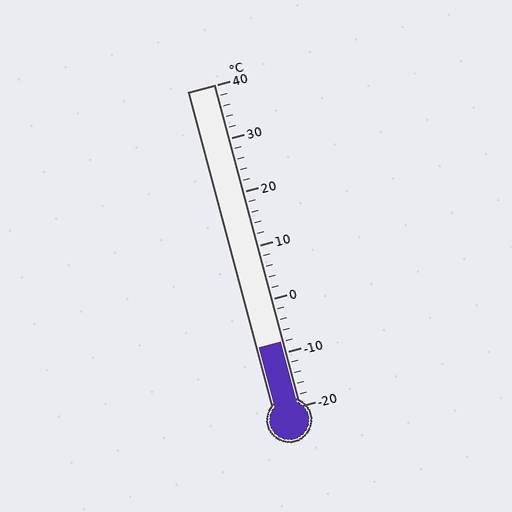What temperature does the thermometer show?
The thermometer shows approximately -8°C.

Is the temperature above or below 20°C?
The temperature is below 20°C.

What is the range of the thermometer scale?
The thermometer scale ranges from -20°C to 40°C.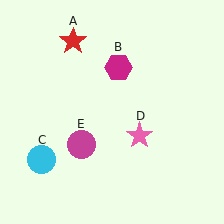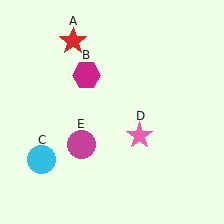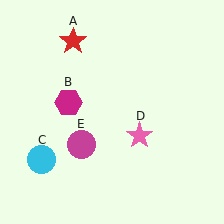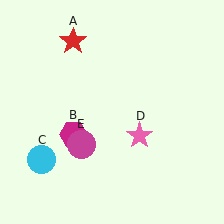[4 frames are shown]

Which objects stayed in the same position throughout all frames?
Red star (object A) and cyan circle (object C) and pink star (object D) and magenta circle (object E) remained stationary.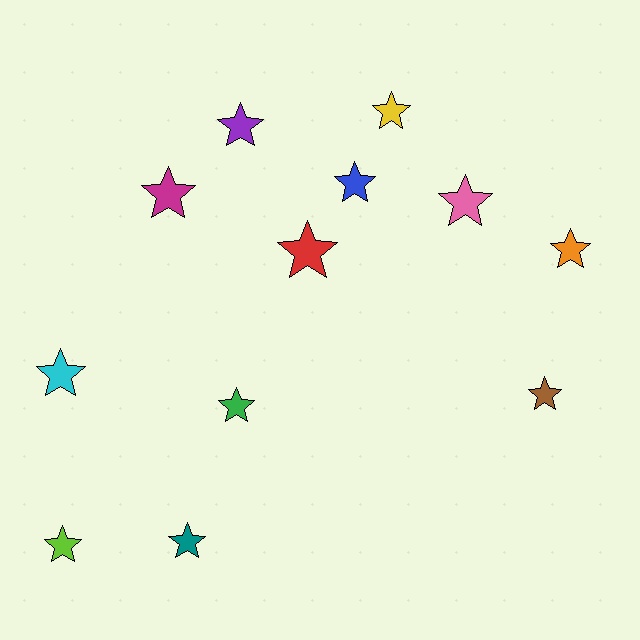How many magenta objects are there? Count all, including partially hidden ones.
There is 1 magenta object.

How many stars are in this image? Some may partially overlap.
There are 12 stars.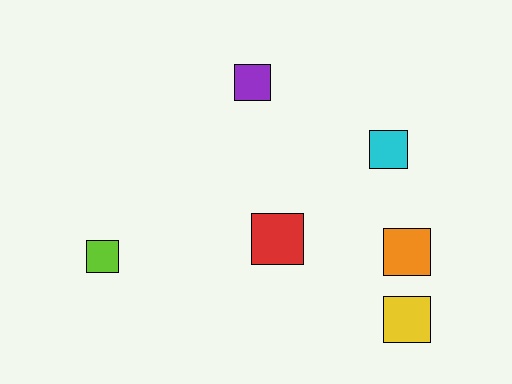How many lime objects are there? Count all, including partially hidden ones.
There is 1 lime object.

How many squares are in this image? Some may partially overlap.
There are 6 squares.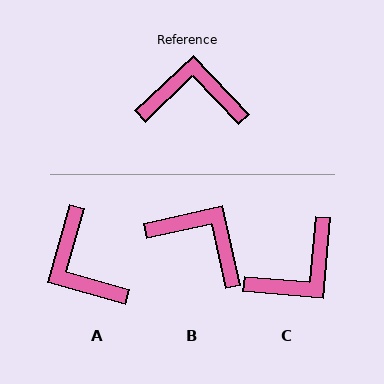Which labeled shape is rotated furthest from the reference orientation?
C, about 138 degrees away.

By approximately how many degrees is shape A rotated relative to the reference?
Approximately 121 degrees counter-clockwise.